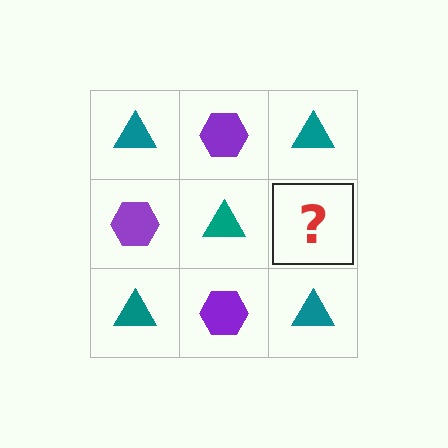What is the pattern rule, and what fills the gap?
The rule is that it alternates teal triangle and purple hexagon in a checkerboard pattern. The gap should be filled with a purple hexagon.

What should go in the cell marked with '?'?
The missing cell should contain a purple hexagon.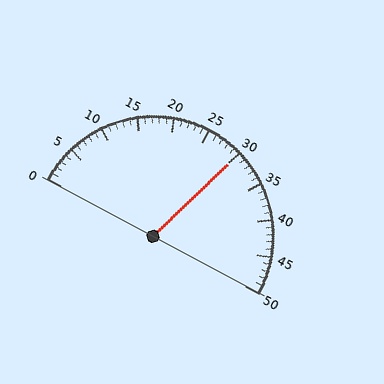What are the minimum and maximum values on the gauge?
The gauge ranges from 0 to 50.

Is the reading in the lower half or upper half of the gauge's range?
The reading is in the upper half of the range (0 to 50).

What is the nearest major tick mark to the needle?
The nearest major tick mark is 30.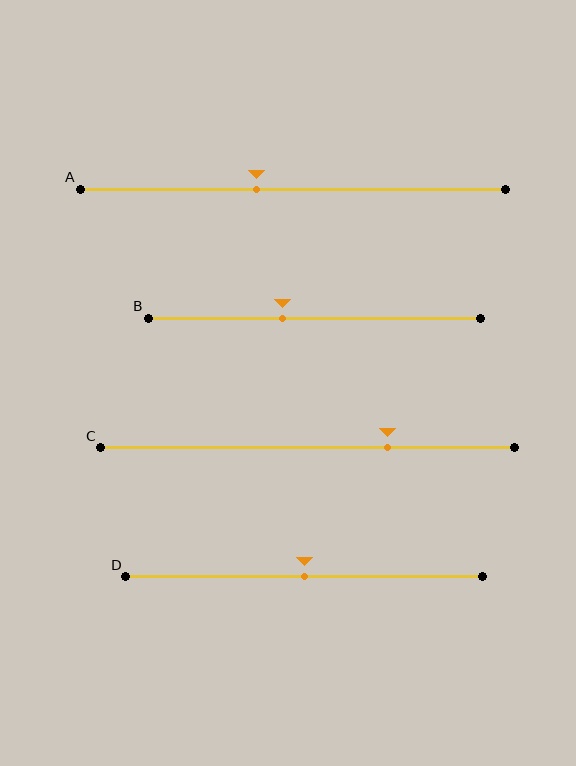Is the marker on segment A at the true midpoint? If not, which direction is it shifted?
No, the marker on segment A is shifted to the left by about 9% of the segment length.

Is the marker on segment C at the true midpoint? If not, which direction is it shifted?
No, the marker on segment C is shifted to the right by about 19% of the segment length.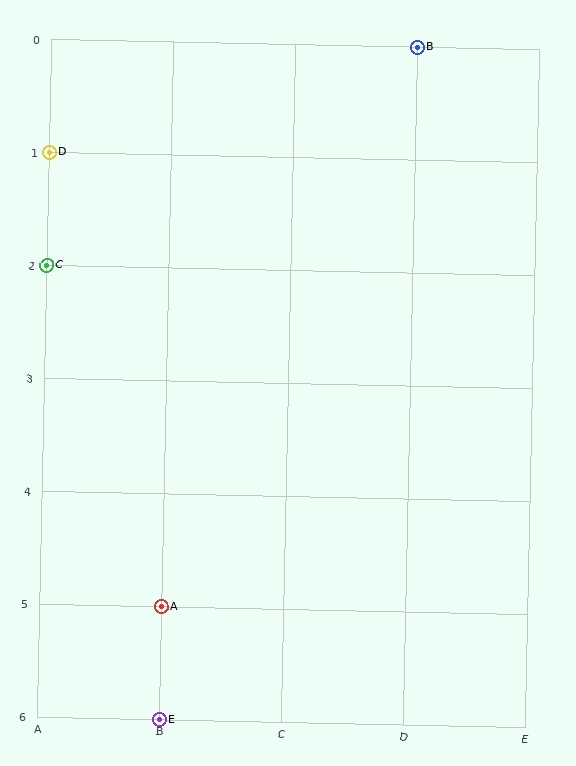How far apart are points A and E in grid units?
Points A and E are 1 row apart.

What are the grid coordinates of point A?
Point A is at grid coordinates (B, 5).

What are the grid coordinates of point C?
Point C is at grid coordinates (A, 2).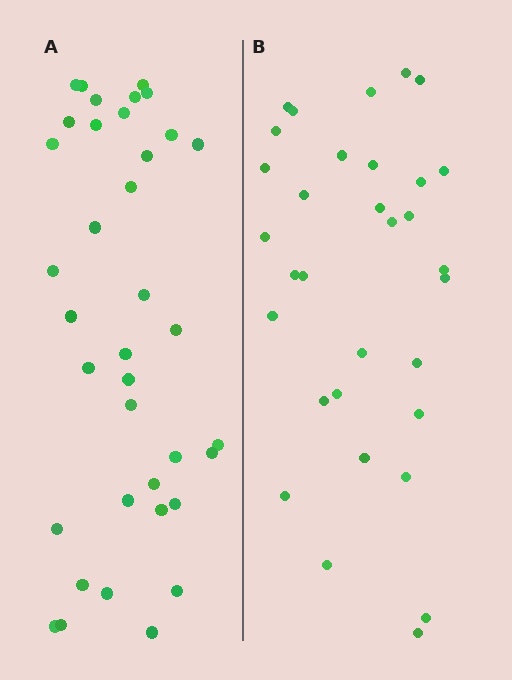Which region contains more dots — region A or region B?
Region A (the left region) has more dots.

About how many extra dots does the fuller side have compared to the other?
Region A has about 5 more dots than region B.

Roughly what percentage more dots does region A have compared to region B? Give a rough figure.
About 15% more.